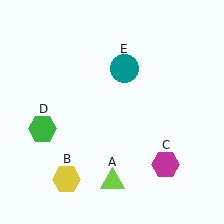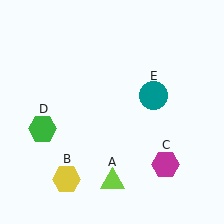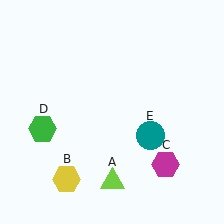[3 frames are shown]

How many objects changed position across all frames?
1 object changed position: teal circle (object E).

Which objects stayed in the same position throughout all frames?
Lime triangle (object A) and yellow hexagon (object B) and magenta hexagon (object C) and green hexagon (object D) remained stationary.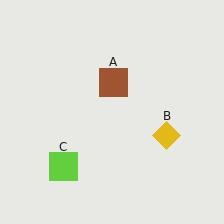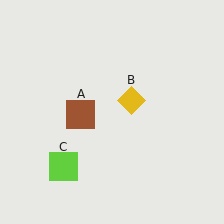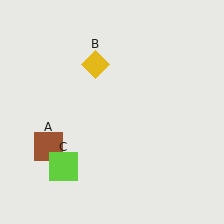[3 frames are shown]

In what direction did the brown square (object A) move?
The brown square (object A) moved down and to the left.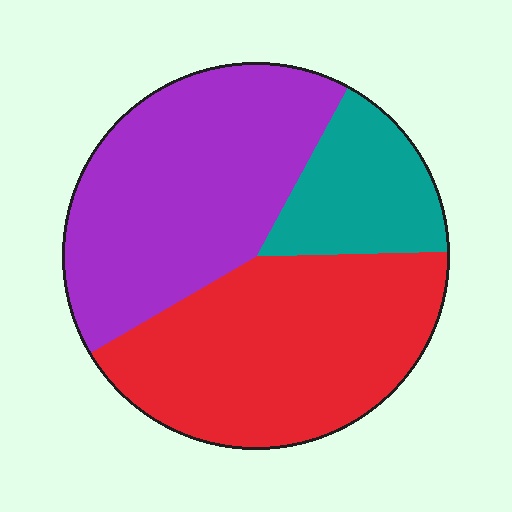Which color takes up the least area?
Teal, at roughly 15%.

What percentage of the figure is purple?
Purple covers roughly 40% of the figure.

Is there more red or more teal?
Red.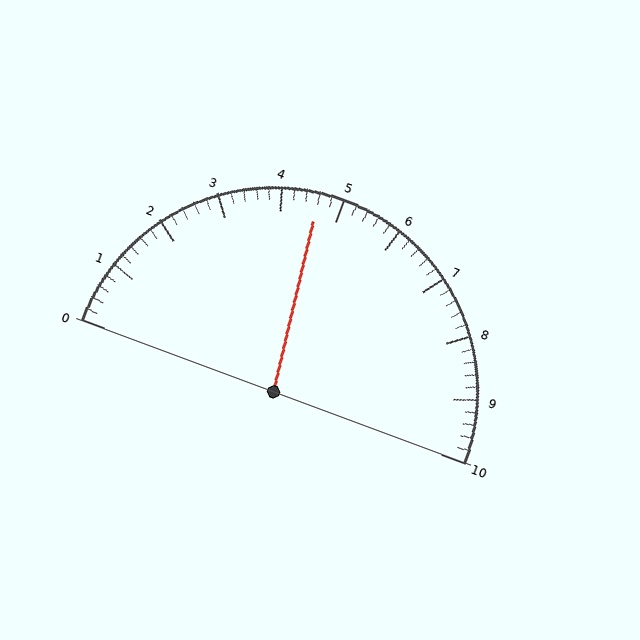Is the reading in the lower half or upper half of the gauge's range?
The reading is in the lower half of the range (0 to 10).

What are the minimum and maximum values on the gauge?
The gauge ranges from 0 to 10.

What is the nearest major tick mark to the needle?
The nearest major tick mark is 5.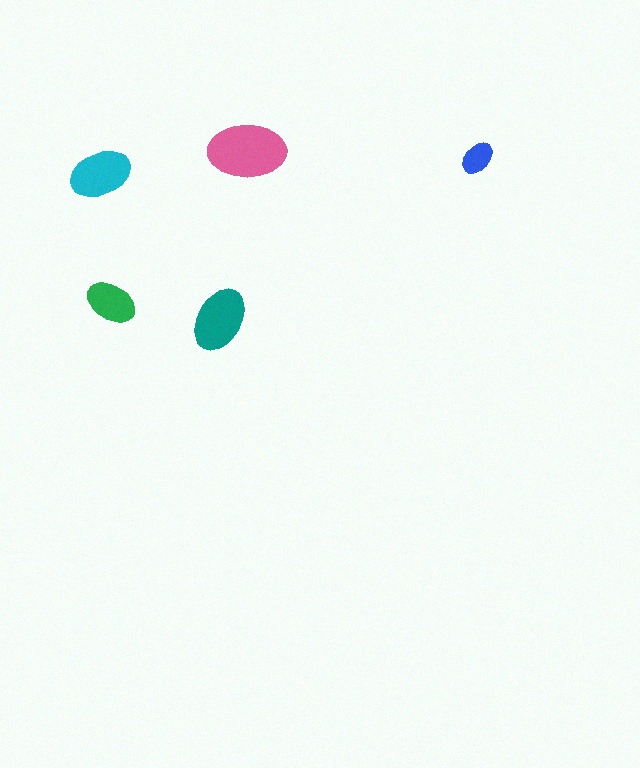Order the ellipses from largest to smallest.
the pink one, the teal one, the cyan one, the green one, the blue one.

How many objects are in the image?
There are 5 objects in the image.